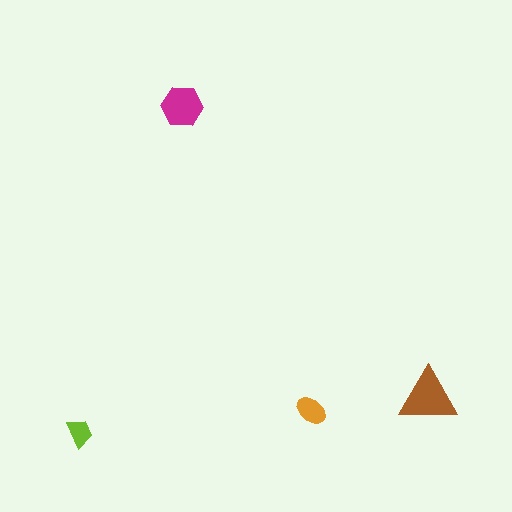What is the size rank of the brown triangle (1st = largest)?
1st.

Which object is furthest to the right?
The brown triangle is rightmost.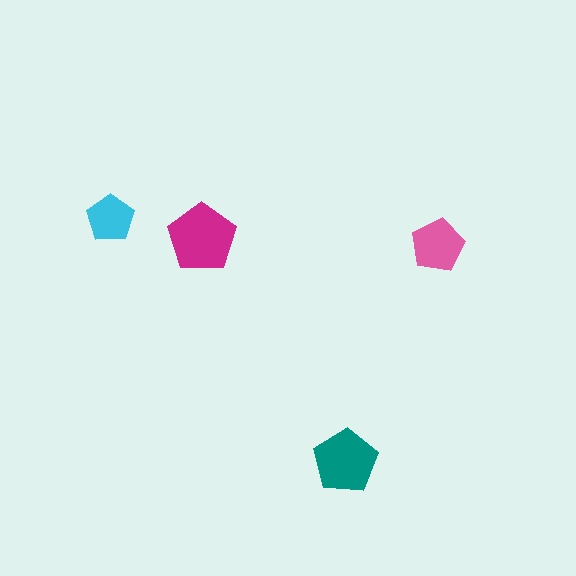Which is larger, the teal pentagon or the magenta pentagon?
The magenta one.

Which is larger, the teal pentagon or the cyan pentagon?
The teal one.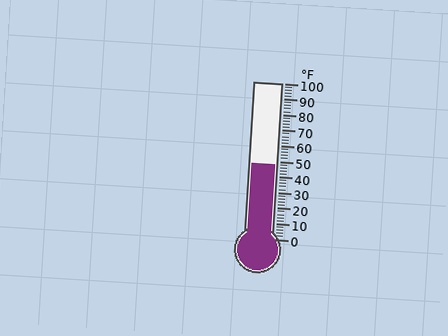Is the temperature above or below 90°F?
The temperature is below 90°F.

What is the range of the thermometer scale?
The thermometer scale ranges from 0°F to 100°F.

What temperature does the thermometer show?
The thermometer shows approximately 48°F.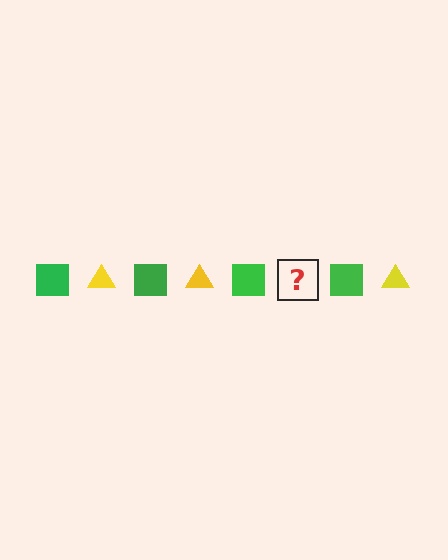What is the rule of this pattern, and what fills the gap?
The rule is that the pattern alternates between green square and yellow triangle. The gap should be filled with a yellow triangle.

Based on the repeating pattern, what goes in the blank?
The blank should be a yellow triangle.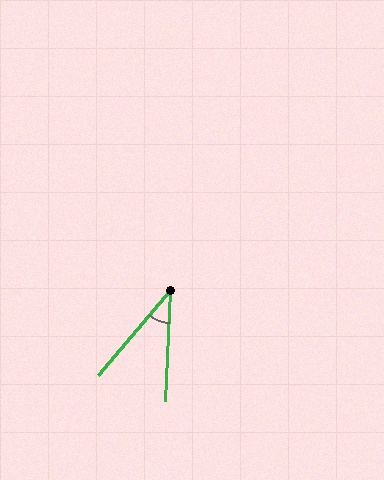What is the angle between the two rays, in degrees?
Approximately 38 degrees.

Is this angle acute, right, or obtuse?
It is acute.